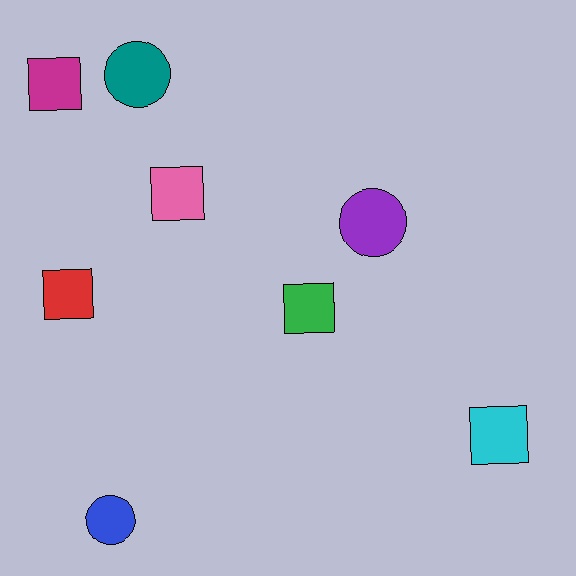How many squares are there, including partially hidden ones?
There are 5 squares.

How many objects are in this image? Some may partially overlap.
There are 8 objects.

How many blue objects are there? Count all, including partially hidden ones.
There is 1 blue object.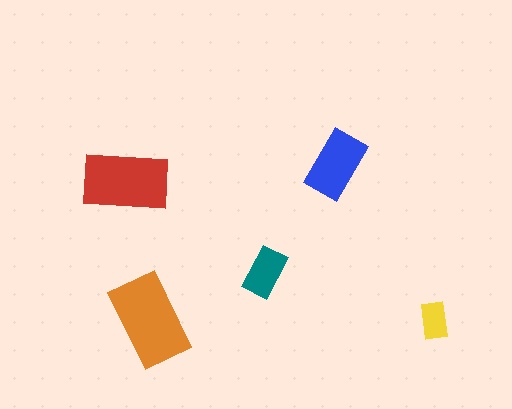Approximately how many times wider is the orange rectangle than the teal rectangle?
About 2 times wider.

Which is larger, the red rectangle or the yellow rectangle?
The red one.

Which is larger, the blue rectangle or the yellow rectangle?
The blue one.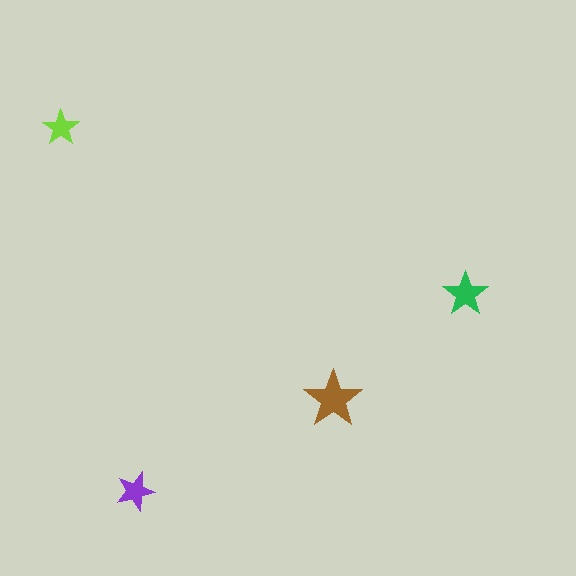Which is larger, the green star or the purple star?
The green one.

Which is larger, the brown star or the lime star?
The brown one.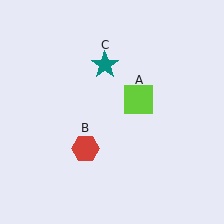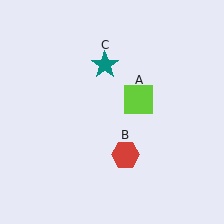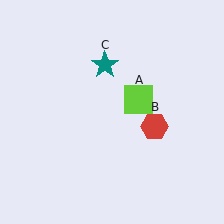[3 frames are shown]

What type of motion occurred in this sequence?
The red hexagon (object B) rotated counterclockwise around the center of the scene.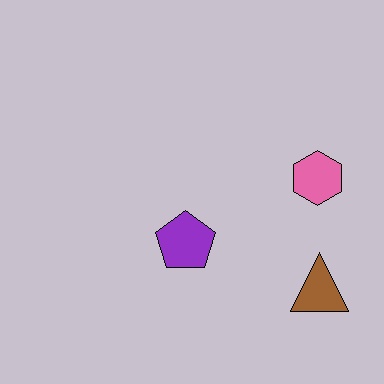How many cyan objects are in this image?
There are no cyan objects.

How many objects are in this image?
There are 3 objects.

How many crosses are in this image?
There are no crosses.